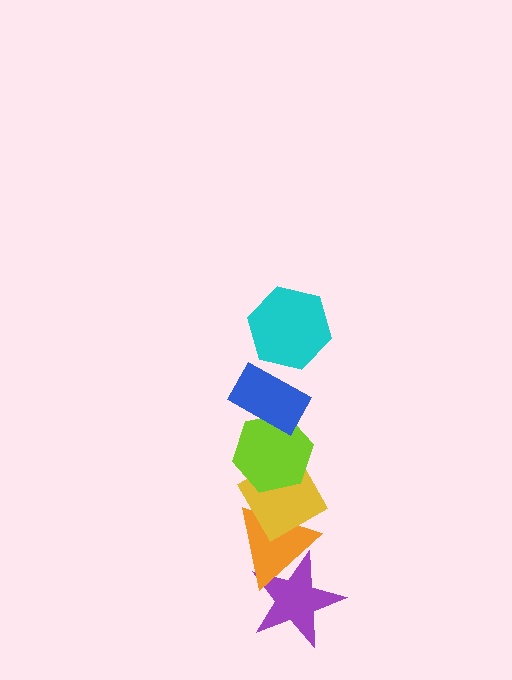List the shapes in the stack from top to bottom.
From top to bottom: the cyan hexagon, the blue rectangle, the lime hexagon, the yellow diamond, the orange triangle, the purple star.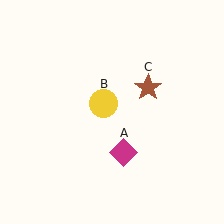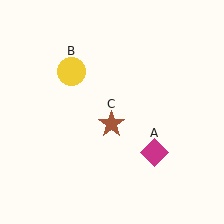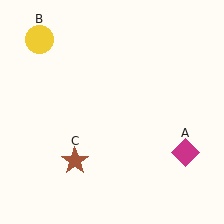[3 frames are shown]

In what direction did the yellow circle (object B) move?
The yellow circle (object B) moved up and to the left.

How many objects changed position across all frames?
3 objects changed position: magenta diamond (object A), yellow circle (object B), brown star (object C).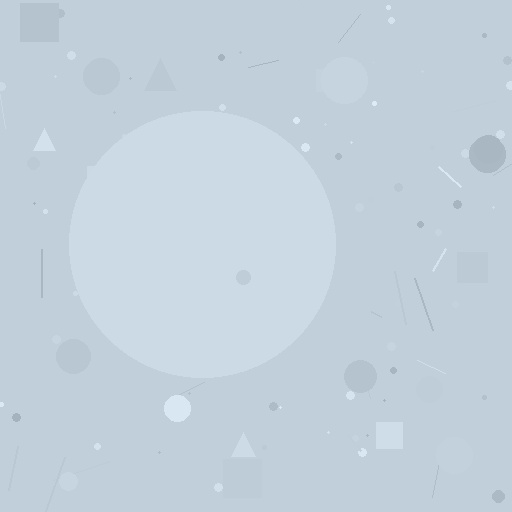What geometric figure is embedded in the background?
A circle is embedded in the background.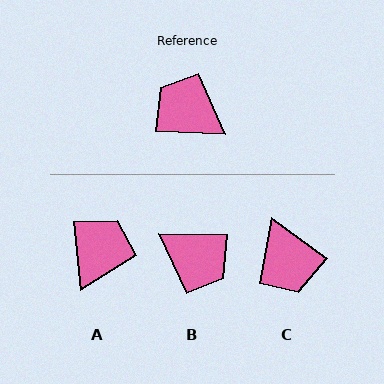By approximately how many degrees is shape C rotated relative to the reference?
Approximately 146 degrees counter-clockwise.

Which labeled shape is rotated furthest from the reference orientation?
B, about 178 degrees away.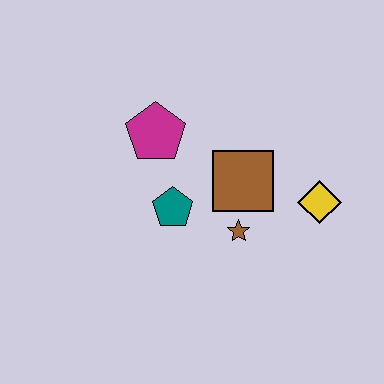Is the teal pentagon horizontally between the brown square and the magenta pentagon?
Yes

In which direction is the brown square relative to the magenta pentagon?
The brown square is to the right of the magenta pentagon.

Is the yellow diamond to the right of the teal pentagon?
Yes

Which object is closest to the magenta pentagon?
The teal pentagon is closest to the magenta pentagon.